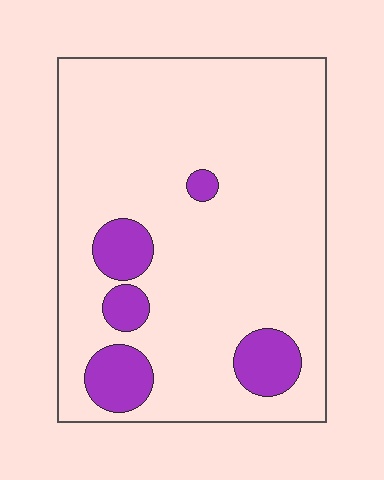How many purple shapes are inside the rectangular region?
5.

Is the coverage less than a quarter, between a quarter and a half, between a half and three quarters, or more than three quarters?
Less than a quarter.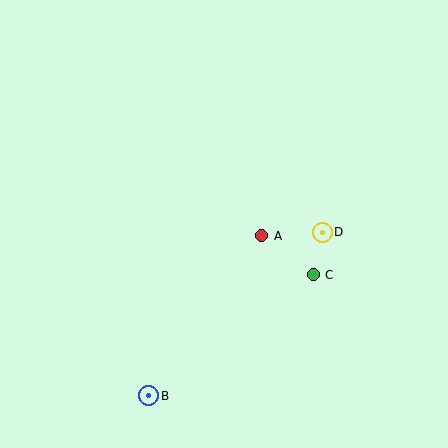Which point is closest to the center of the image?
Point A at (262, 236) is closest to the center.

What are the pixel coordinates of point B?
Point B is at (149, 396).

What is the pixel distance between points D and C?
The distance between D and C is 44 pixels.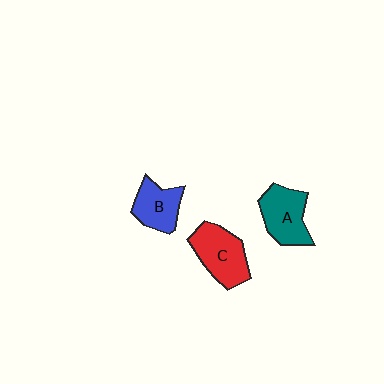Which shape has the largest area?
Shape C (red).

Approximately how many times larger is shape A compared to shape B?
Approximately 1.3 times.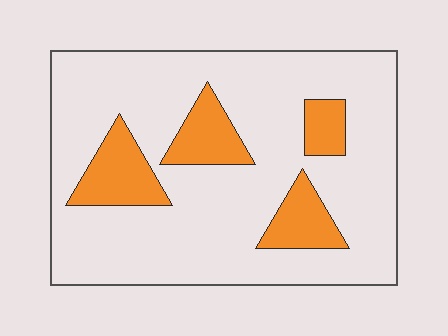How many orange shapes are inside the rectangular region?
4.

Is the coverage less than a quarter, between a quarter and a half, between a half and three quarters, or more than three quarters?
Less than a quarter.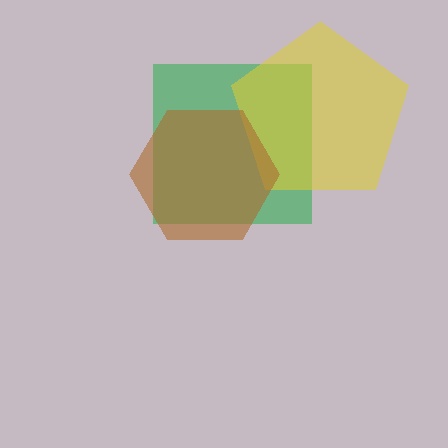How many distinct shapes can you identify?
There are 3 distinct shapes: a green square, a yellow pentagon, a brown hexagon.